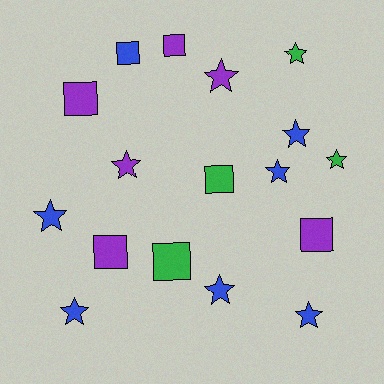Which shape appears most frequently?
Star, with 10 objects.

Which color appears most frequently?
Blue, with 7 objects.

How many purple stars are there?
There are 2 purple stars.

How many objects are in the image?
There are 17 objects.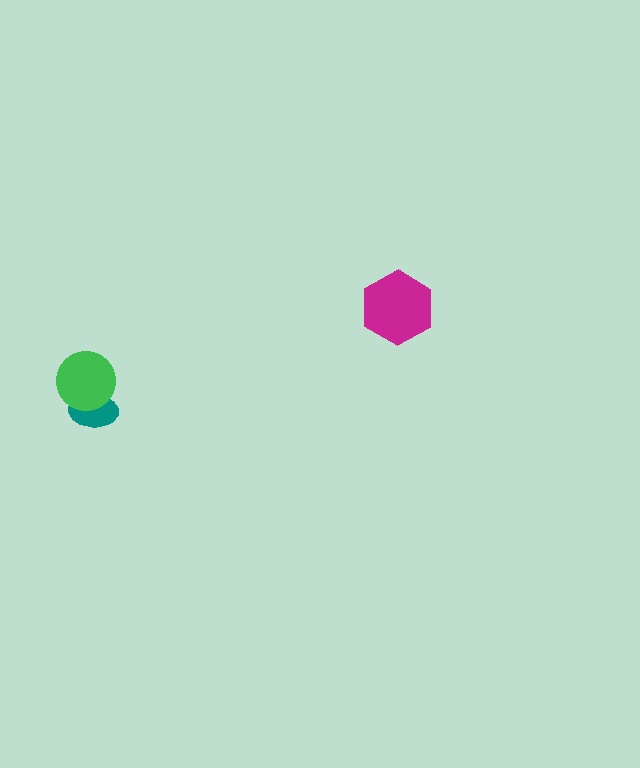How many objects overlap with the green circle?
1 object overlaps with the green circle.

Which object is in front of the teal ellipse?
The green circle is in front of the teal ellipse.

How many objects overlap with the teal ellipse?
1 object overlaps with the teal ellipse.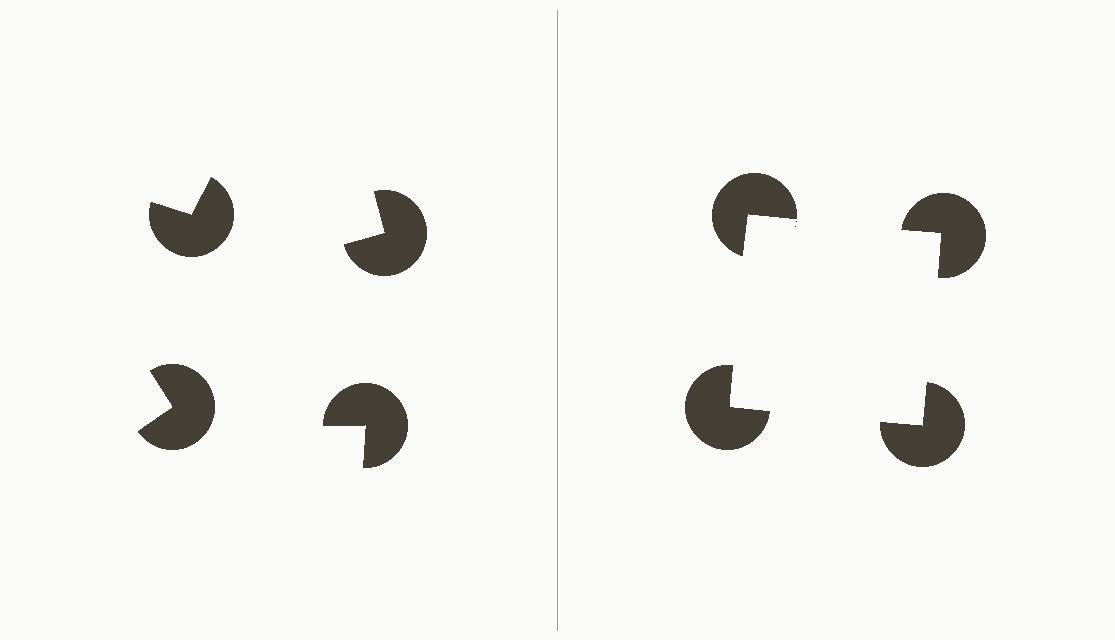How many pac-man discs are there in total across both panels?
8 — 4 on each side.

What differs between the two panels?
The pac-man discs are positioned identically on both sides; only the wedge orientations differ. On the right they align to a square; on the left they are misaligned.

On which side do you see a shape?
An illusory square appears on the right side. On the left side the wedge cuts are rotated, so no coherent shape forms.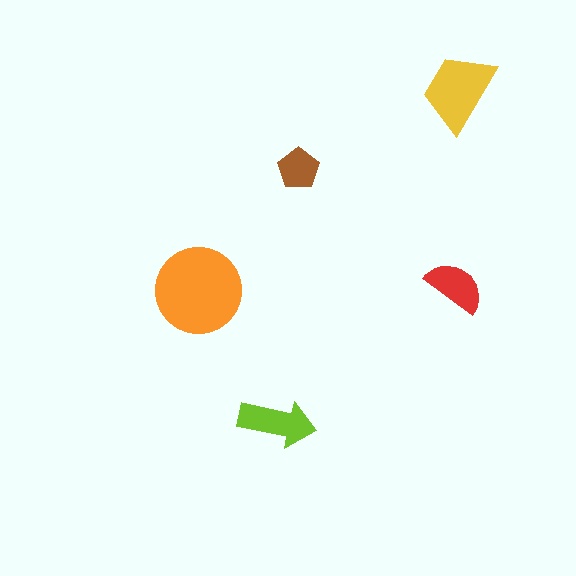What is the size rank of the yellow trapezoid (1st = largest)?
2nd.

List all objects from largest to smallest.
The orange circle, the yellow trapezoid, the lime arrow, the red semicircle, the brown pentagon.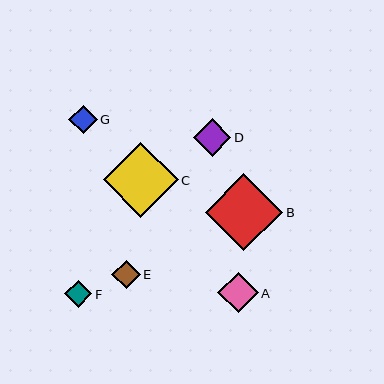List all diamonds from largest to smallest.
From largest to smallest: B, C, A, D, G, E, F.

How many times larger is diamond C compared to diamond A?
Diamond C is approximately 1.9 times the size of diamond A.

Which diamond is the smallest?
Diamond F is the smallest with a size of approximately 27 pixels.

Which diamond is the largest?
Diamond B is the largest with a size of approximately 77 pixels.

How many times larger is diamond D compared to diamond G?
Diamond D is approximately 1.3 times the size of diamond G.